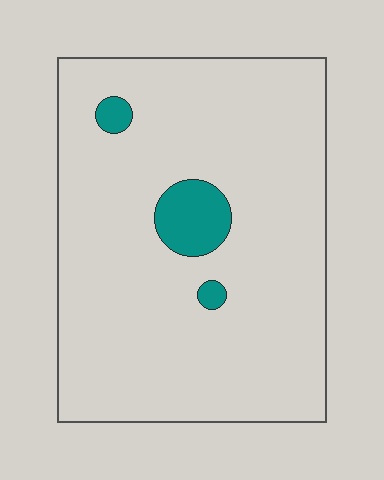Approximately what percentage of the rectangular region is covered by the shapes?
Approximately 5%.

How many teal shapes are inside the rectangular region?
3.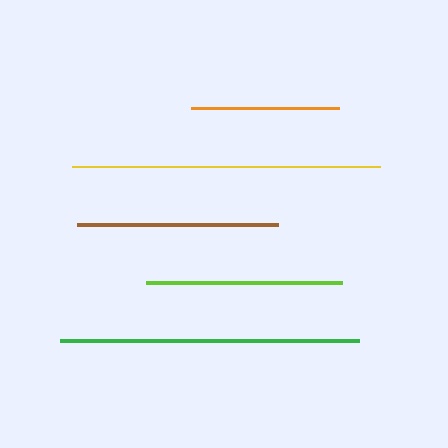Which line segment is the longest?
The yellow line is the longest at approximately 308 pixels.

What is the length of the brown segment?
The brown segment is approximately 202 pixels long.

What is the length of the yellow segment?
The yellow segment is approximately 308 pixels long.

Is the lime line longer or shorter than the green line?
The green line is longer than the lime line.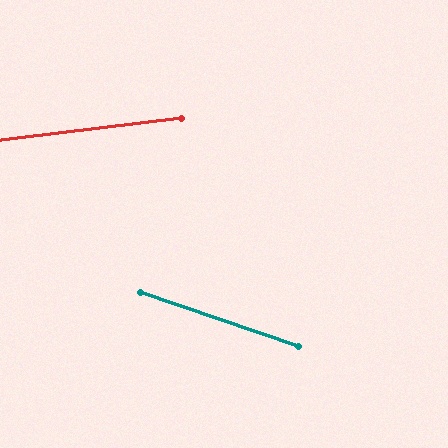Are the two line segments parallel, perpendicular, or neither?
Neither parallel nor perpendicular — they differ by about 26°.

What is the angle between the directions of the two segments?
Approximately 26 degrees.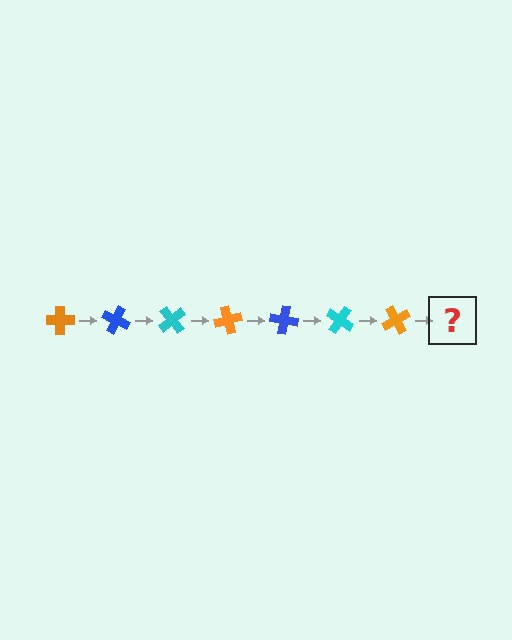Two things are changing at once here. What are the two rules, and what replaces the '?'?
The two rules are that it rotates 25 degrees each step and the color cycles through orange, blue, and cyan. The '?' should be a blue cross, rotated 175 degrees from the start.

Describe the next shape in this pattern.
It should be a blue cross, rotated 175 degrees from the start.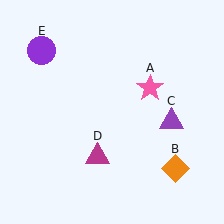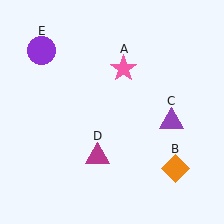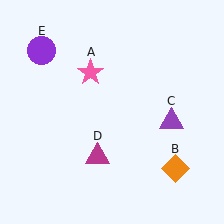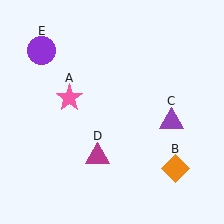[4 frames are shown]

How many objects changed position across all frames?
1 object changed position: pink star (object A).